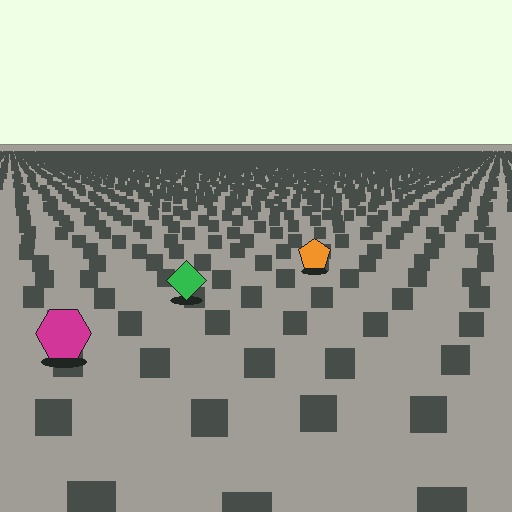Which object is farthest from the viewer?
The orange pentagon is farthest from the viewer. It appears smaller and the ground texture around it is denser.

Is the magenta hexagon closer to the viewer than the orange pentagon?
Yes. The magenta hexagon is closer — you can tell from the texture gradient: the ground texture is coarser near it.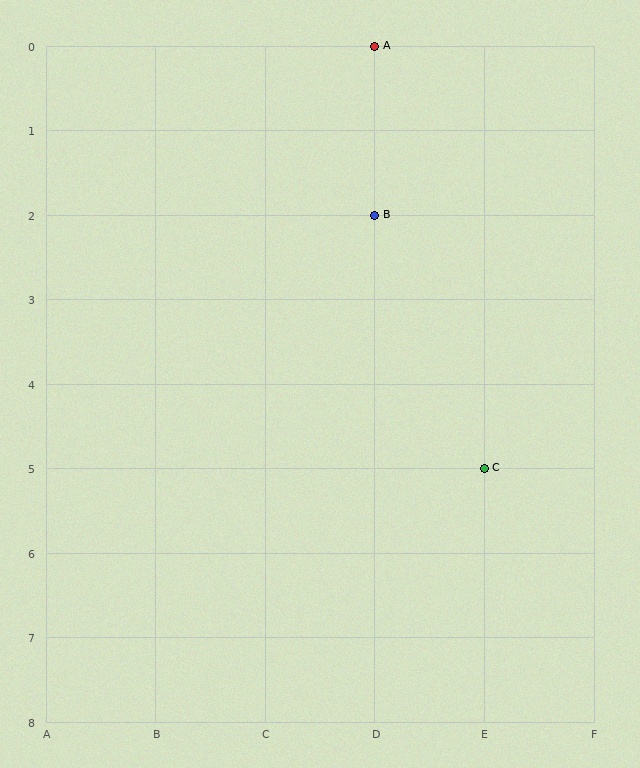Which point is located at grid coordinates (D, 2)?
Point B is at (D, 2).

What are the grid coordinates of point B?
Point B is at grid coordinates (D, 2).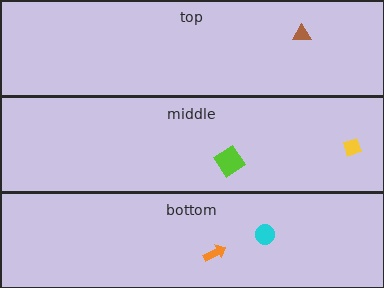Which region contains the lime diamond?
The middle region.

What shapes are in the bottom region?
The orange arrow, the cyan circle.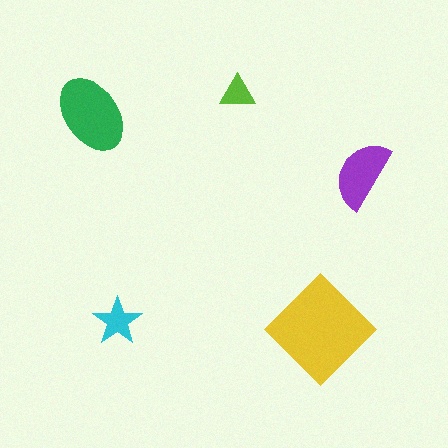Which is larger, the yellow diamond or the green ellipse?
The yellow diamond.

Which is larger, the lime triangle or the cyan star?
The cyan star.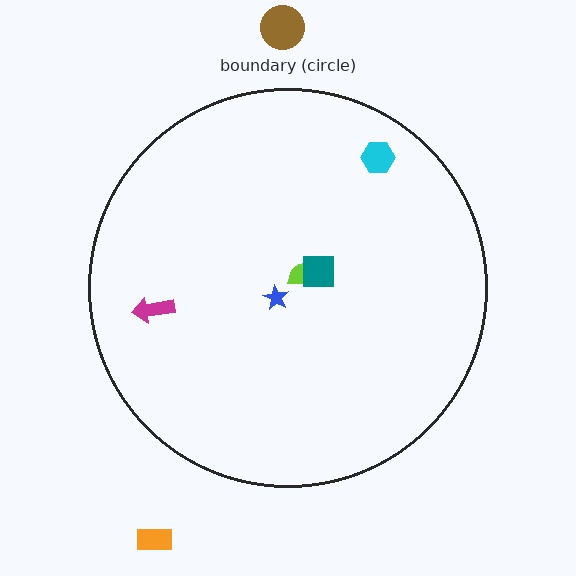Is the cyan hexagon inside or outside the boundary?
Inside.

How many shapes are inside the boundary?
5 inside, 2 outside.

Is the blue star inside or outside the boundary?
Inside.